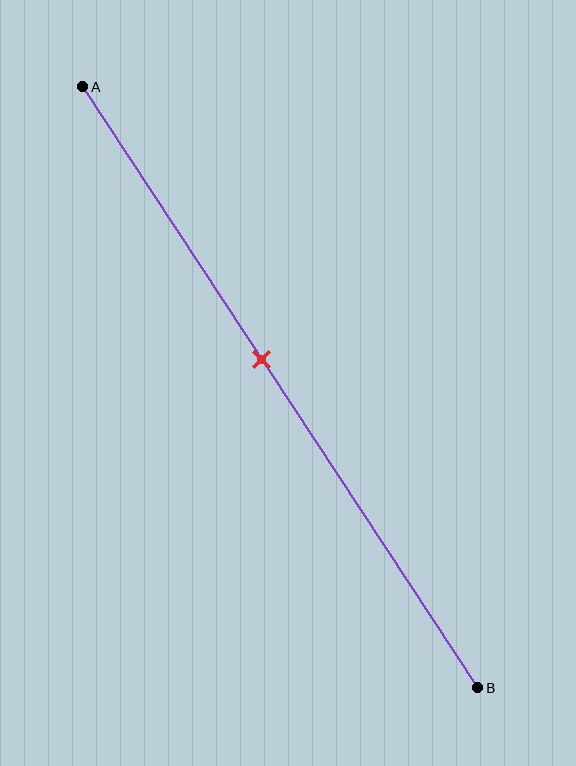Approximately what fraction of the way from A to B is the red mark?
The red mark is approximately 45% of the way from A to B.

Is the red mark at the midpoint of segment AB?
No, the mark is at about 45% from A, not at the 50% midpoint.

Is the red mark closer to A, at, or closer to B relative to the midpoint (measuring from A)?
The red mark is closer to point A than the midpoint of segment AB.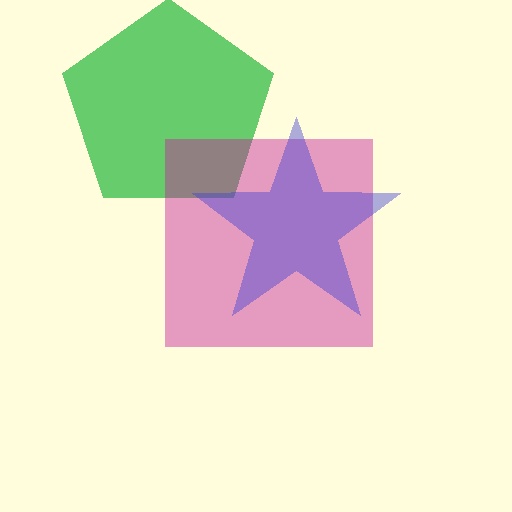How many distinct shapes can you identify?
There are 3 distinct shapes: a green pentagon, a magenta square, a blue star.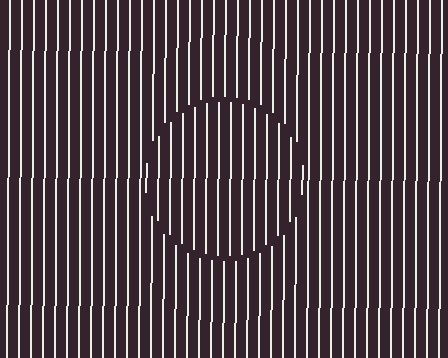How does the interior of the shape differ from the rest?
The interior of the shape contains the same grating, shifted by half a period — the contour is defined by the phase discontinuity where line-ends from the inner and outer gratings abut.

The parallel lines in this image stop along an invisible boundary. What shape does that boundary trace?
An illusory circle. The interior of the shape contains the same grating, shifted by half a period — the contour is defined by the phase discontinuity where line-ends from the inner and outer gratings abut.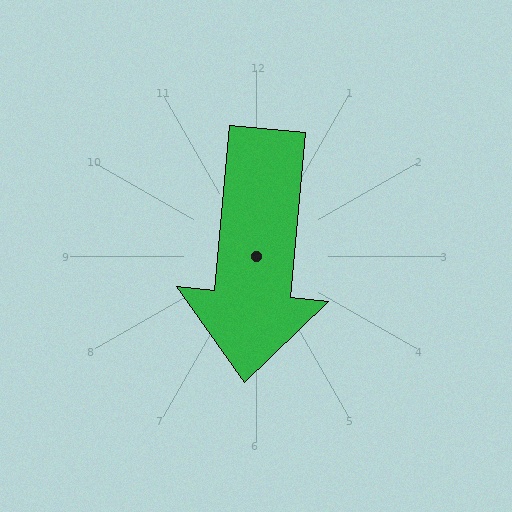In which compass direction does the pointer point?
South.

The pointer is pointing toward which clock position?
Roughly 6 o'clock.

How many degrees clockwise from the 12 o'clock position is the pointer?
Approximately 185 degrees.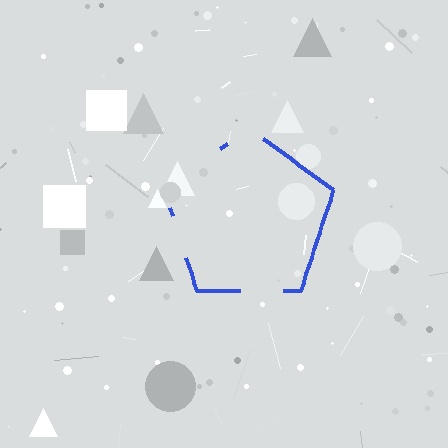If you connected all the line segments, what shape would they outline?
They would outline a pentagon.